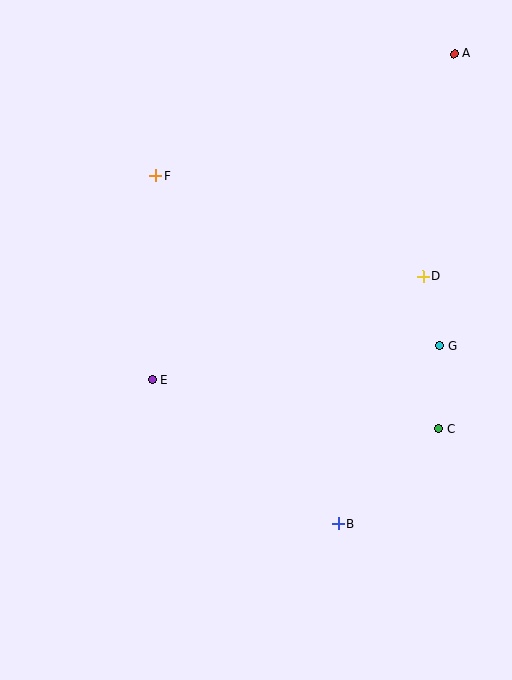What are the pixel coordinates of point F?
Point F is at (156, 176).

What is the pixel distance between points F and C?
The distance between F and C is 379 pixels.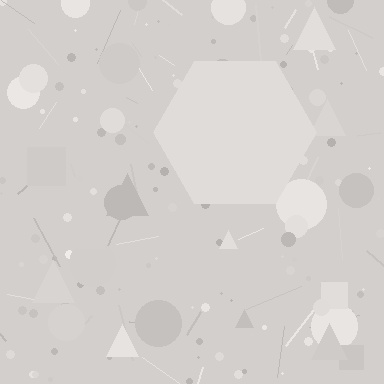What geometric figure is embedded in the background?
A hexagon is embedded in the background.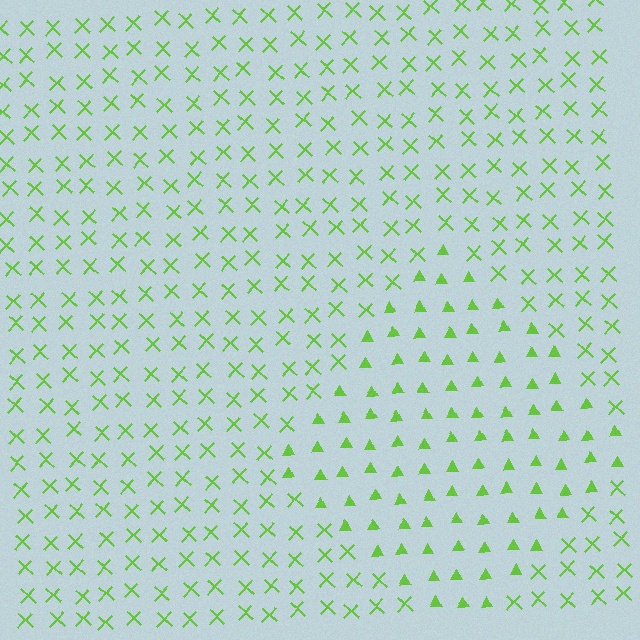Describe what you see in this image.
The image is filled with small lime elements arranged in a uniform grid. A diamond-shaped region contains triangles, while the surrounding area contains X marks. The boundary is defined purely by the change in element shape.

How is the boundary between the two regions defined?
The boundary is defined by a change in element shape: triangles inside vs. X marks outside. All elements share the same color and spacing.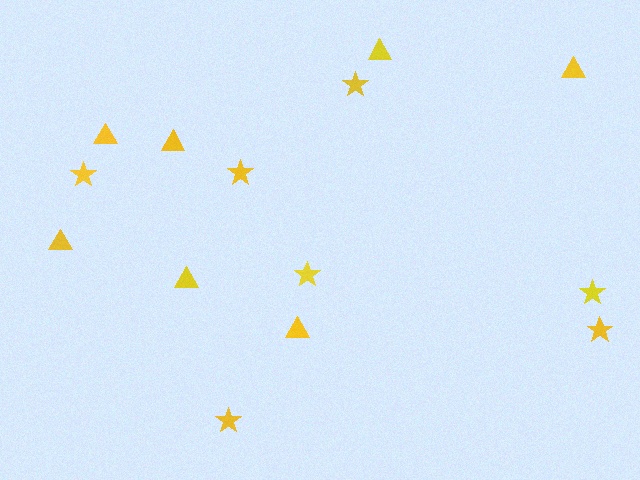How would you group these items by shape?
There are 2 groups: one group of triangles (7) and one group of stars (7).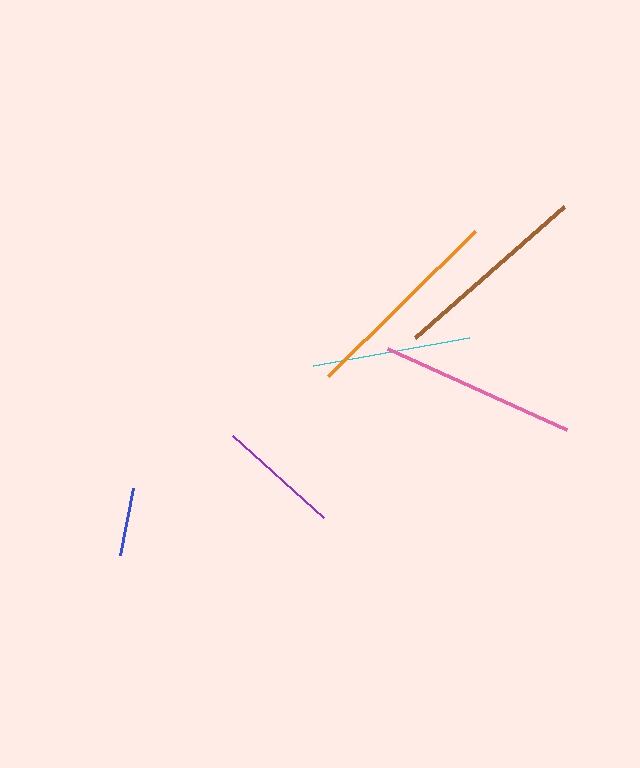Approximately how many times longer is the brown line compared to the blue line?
The brown line is approximately 2.9 times the length of the blue line.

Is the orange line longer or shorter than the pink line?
The orange line is longer than the pink line.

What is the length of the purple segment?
The purple segment is approximately 122 pixels long.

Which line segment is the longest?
The orange line is the longest at approximately 207 pixels.